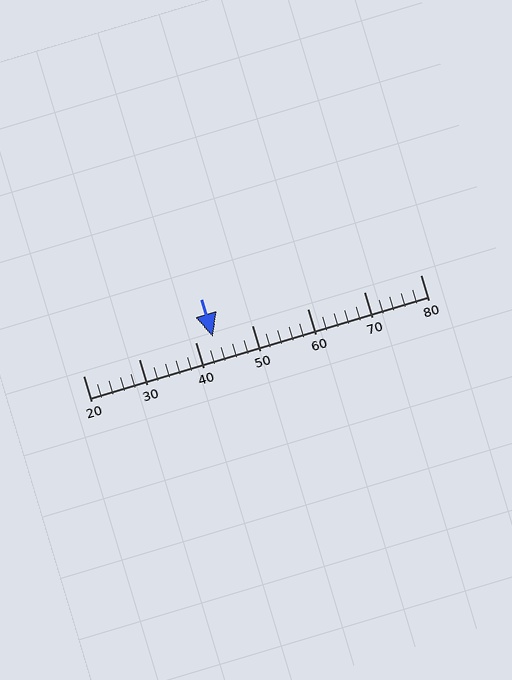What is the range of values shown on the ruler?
The ruler shows values from 20 to 80.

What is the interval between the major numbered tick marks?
The major tick marks are spaced 10 units apart.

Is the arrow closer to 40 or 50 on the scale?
The arrow is closer to 40.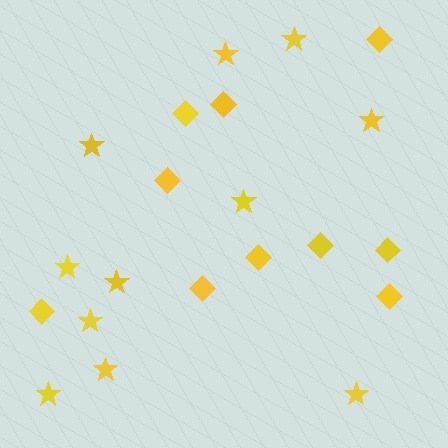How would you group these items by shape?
There are 2 groups: one group of stars (11) and one group of diamonds (10).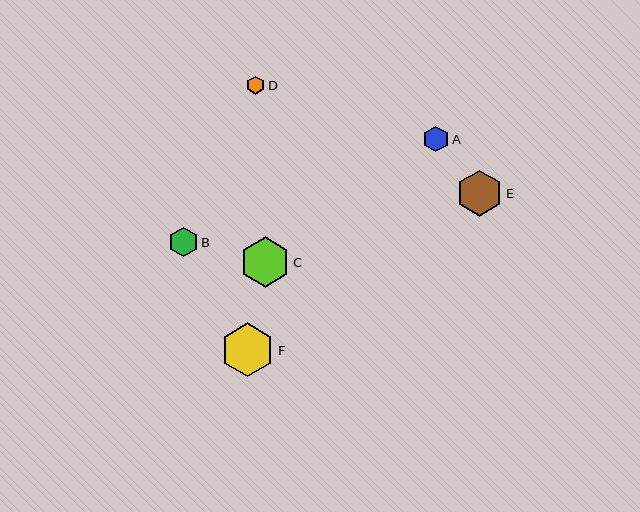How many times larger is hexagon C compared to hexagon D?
Hexagon C is approximately 2.8 times the size of hexagon D.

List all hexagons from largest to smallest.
From largest to smallest: F, C, E, B, A, D.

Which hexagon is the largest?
Hexagon F is the largest with a size of approximately 54 pixels.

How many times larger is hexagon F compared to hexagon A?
Hexagon F is approximately 2.1 times the size of hexagon A.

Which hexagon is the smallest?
Hexagon D is the smallest with a size of approximately 18 pixels.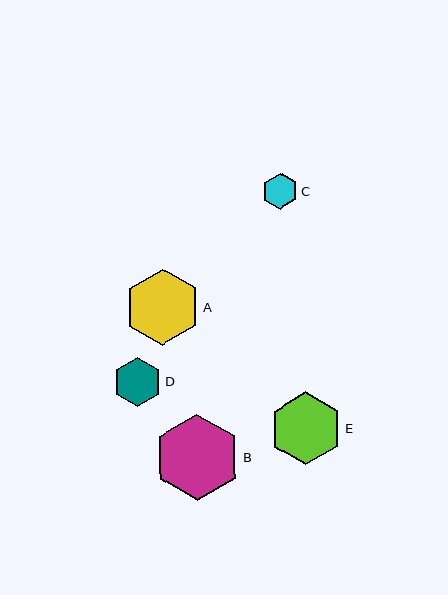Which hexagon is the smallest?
Hexagon C is the smallest with a size of approximately 36 pixels.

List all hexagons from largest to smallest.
From largest to smallest: B, A, E, D, C.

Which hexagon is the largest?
Hexagon B is the largest with a size of approximately 86 pixels.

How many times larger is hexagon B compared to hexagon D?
Hexagon B is approximately 1.8 times the size of hexagon D.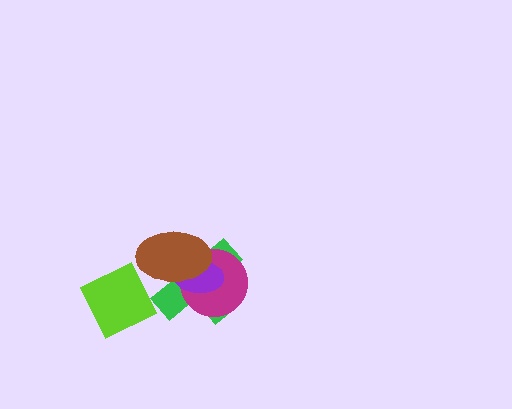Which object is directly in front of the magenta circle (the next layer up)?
The purple ellipse is directly in front of the magenta circle.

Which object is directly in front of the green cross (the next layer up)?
The magenta circle is directly in front of the green cross.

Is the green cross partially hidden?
Yes, it is partially covered by another shape.